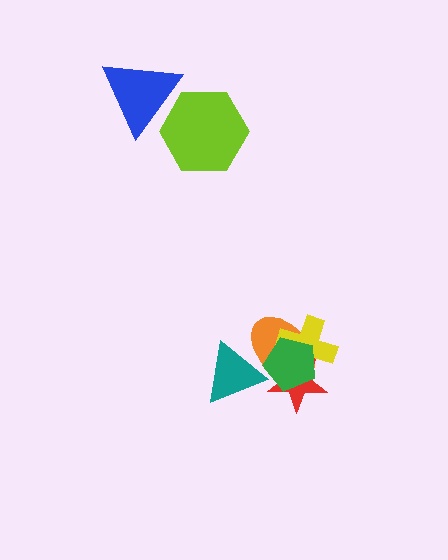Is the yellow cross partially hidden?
Yes, it is partially covered by another shape.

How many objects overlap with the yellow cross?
3 objects overlap with the yellow cross.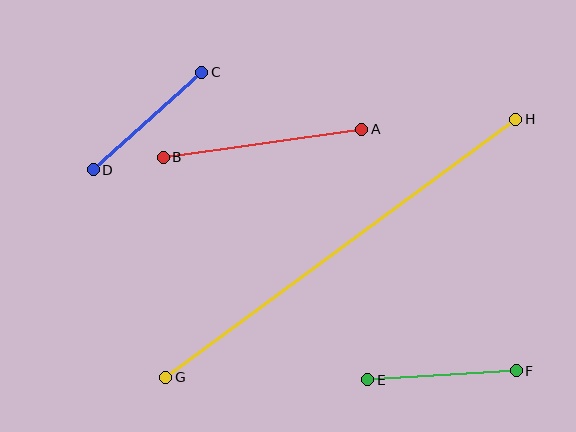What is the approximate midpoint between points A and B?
The midpoint is at approximately (263, 143) pixels.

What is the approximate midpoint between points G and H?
The midpoint is at approximately (341, 248) pixels.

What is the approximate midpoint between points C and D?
The midpoint is at approximately (147, 121) pixels.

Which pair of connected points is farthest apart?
Points G and H are farthest apart.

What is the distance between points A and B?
The distance is approximately 201 pixels.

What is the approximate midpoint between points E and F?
The midpoint is at approximately (442, 375) pixels.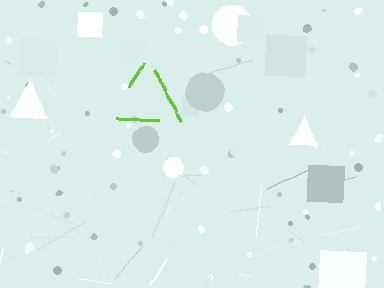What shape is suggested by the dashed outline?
The dashed outline suggests a triangle.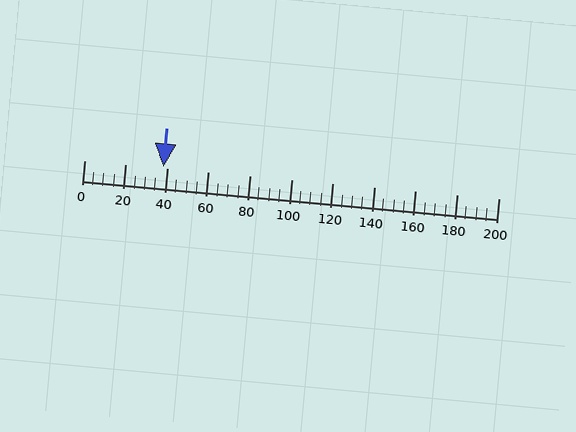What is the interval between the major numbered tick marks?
The major tick marks are spaced 20 units apart.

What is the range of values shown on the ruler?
The ruler shows values from 0 to 200.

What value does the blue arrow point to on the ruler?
The blue arrow points to approximately 38.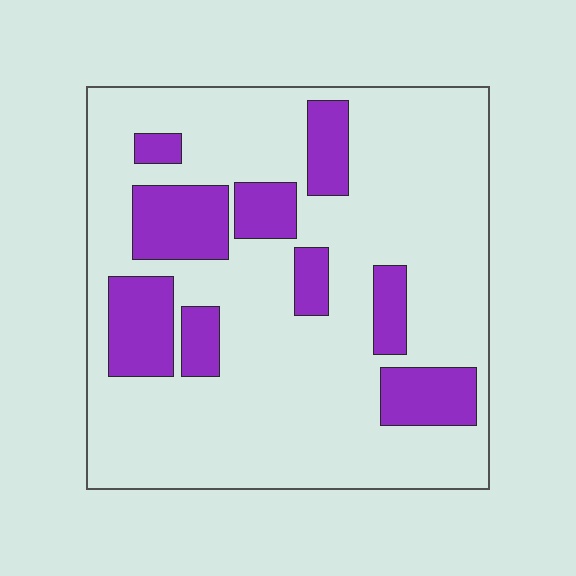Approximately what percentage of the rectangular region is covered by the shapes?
Approximately 25%.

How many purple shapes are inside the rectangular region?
9.